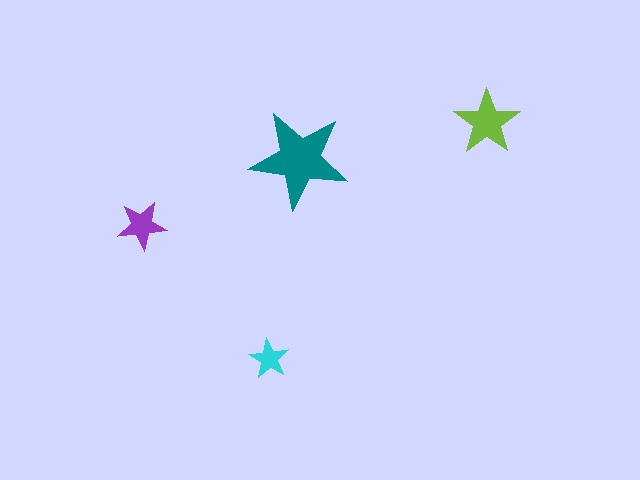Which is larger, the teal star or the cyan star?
The teal one.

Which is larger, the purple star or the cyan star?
The purple one.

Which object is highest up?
The lime star is topmost.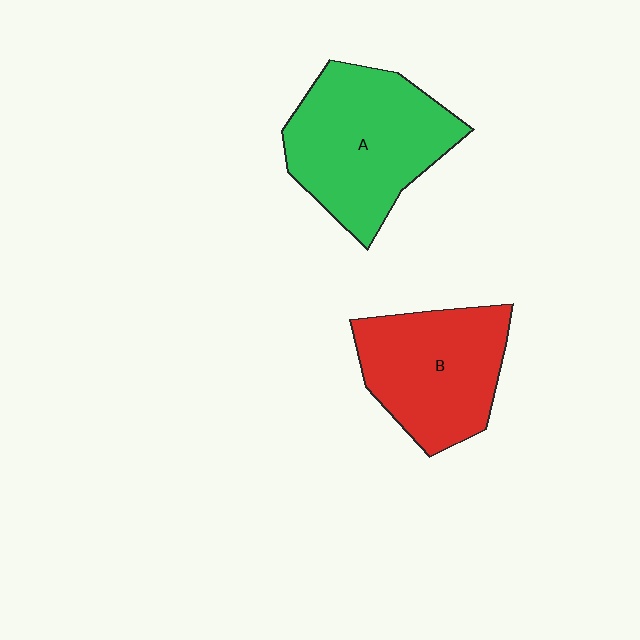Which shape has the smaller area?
Shape B (red).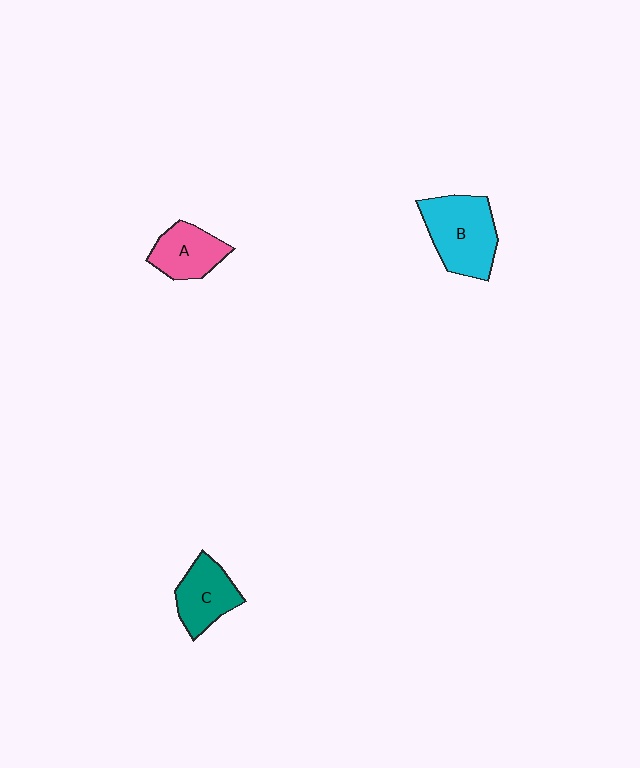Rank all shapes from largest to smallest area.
From largest to smallest: B (cyan), C (teal), A (pink).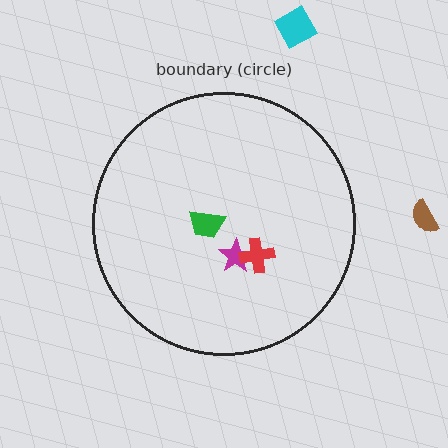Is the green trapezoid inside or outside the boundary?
Inside.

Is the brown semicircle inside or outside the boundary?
Outside.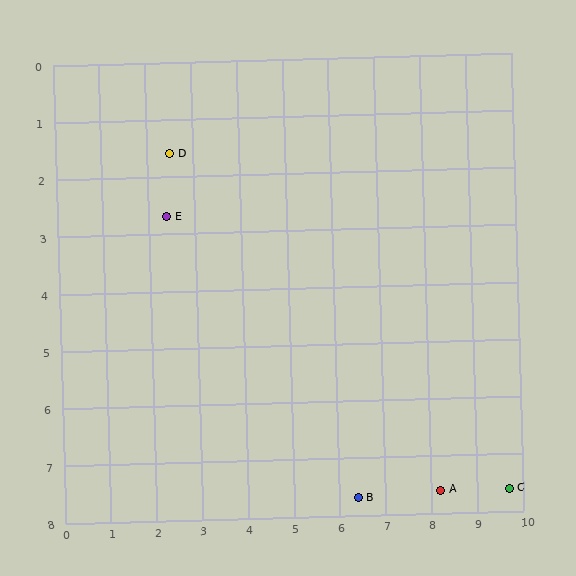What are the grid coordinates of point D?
Point D is at approximately (2.5, 1.6).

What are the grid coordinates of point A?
Point A is at approximately (8.2, 7.6).